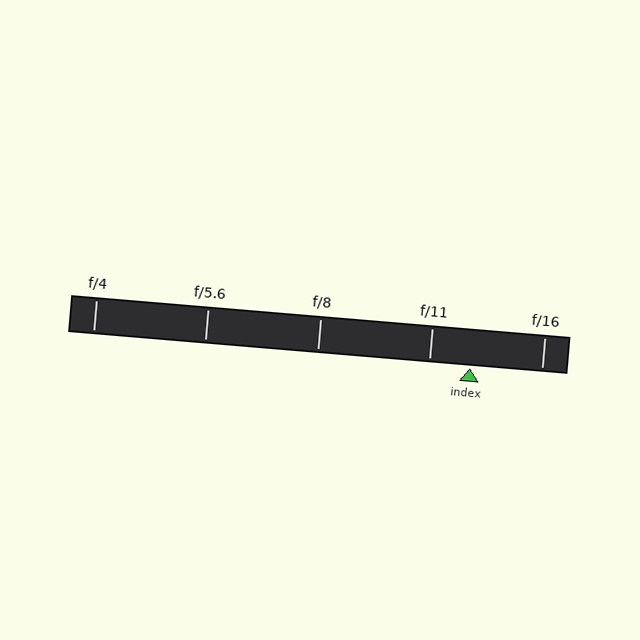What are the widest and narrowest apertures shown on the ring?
The widest aperture shown is f/4 and the narrowest is f/16.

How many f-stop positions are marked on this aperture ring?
There are 5 f-stop positions marked.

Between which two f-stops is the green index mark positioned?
The index mark is between f/11 and f/16.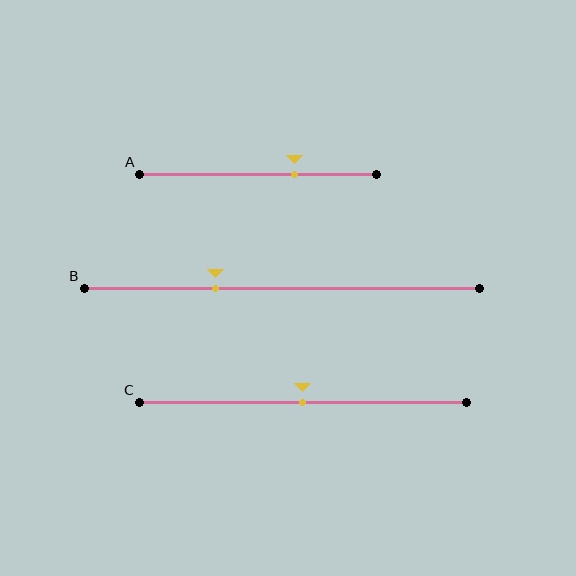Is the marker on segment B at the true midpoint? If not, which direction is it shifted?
No, the marker on segment B is shifted to the left by about 17% of the segment length.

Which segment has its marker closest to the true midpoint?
Segment C has its marker closest to the true midpoint.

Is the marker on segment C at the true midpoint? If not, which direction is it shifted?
Yes, the marker on segment C is at the true midpoint.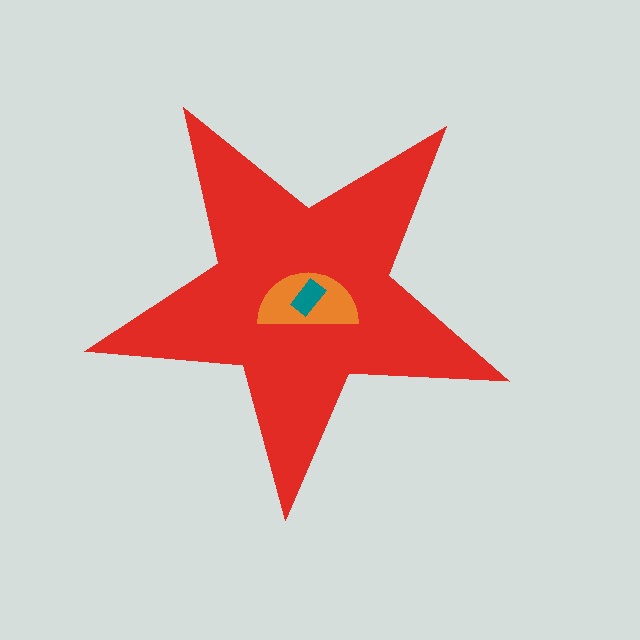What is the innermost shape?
The teal rectangle.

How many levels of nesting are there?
3.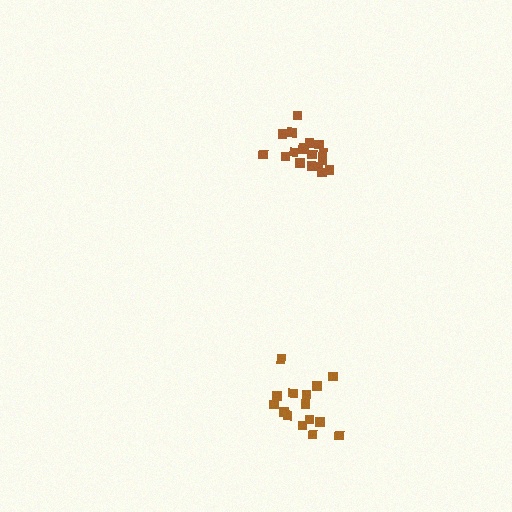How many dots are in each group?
Group 1: 18 dots, Group 2: 15 dots (33 total).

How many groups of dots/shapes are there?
There are 2 groups.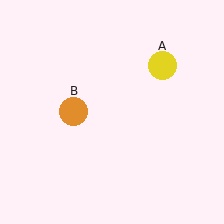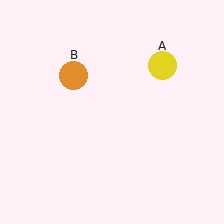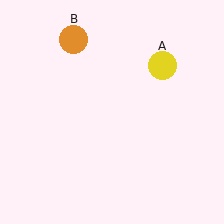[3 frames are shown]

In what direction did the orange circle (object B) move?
The orange circle (object B) moved up.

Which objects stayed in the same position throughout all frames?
Yellow circle (object A) remained stationary.